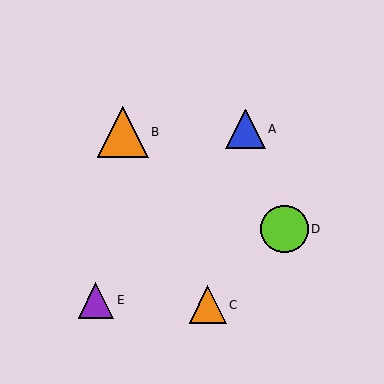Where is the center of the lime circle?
The center of the lime circle is at (285, 229).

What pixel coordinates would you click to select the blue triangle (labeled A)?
Click at (245, 129) to select the blue triangle A.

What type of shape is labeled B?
Shape B is an orange triangle.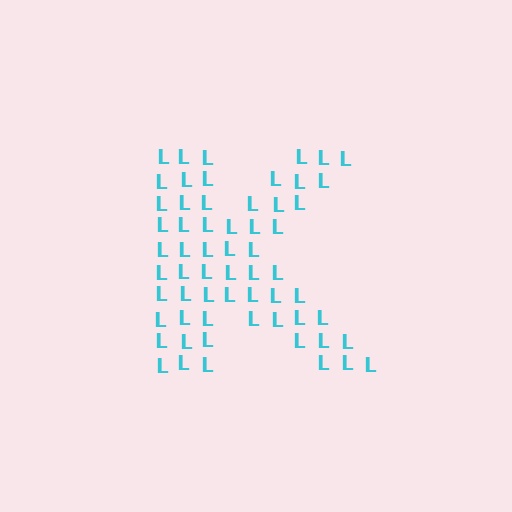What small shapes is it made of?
It is made of small letter L's.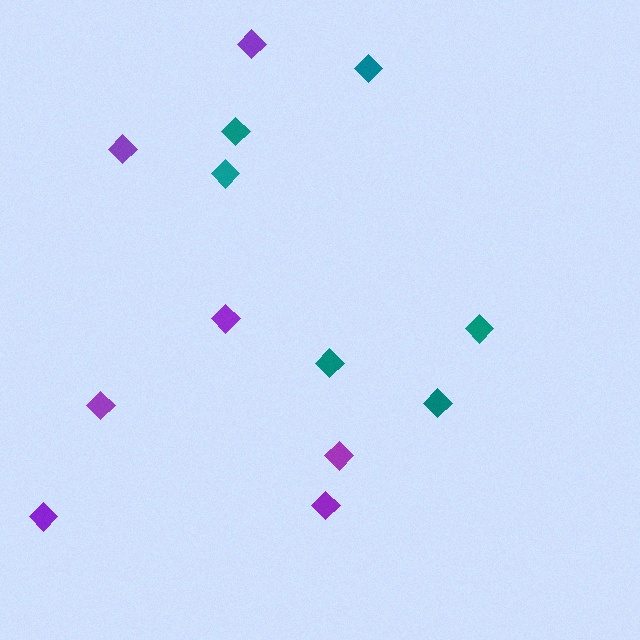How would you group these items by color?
There are 2 groups: one group of teal diamonds (6) and one group of purple diamonds (7).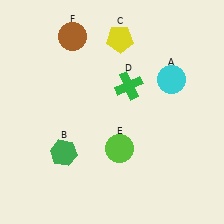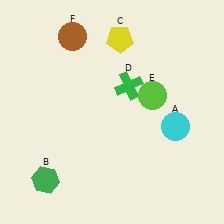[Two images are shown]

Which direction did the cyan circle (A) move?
The cyan circle (A) moved down.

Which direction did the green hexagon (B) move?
The green hexagon (B) moved down.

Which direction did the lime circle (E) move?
The lime circle (E) moved up.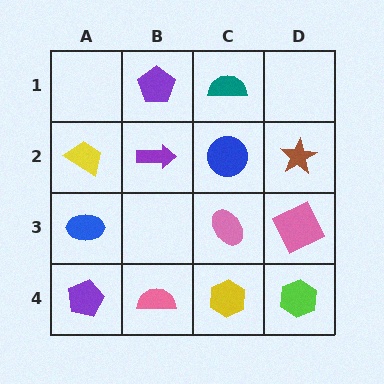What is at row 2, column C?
A blue circle.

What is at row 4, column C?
A yellow hexagon.